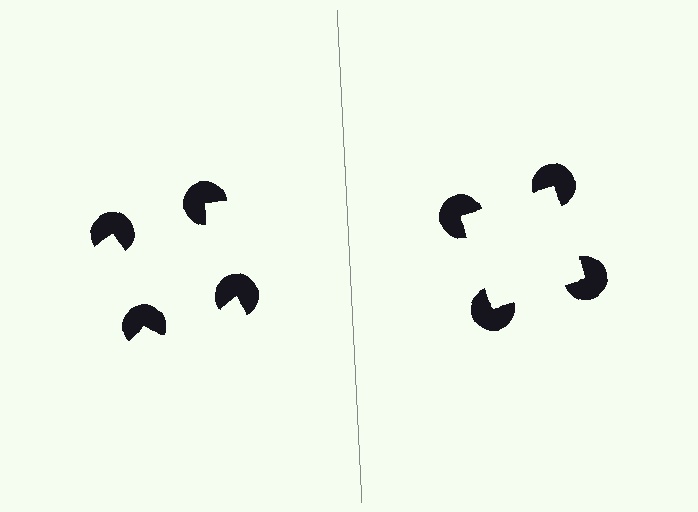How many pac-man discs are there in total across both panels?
8 — 4 on each side.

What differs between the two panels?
The pac-man discs are positioned identically on both sides; only the wedge orientations differ. On the right they align to a square; on the left they are misaligned.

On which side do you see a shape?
An illusory square appears on the right side. On the left side the wedge cuts are rotated, so no coherent shape forms.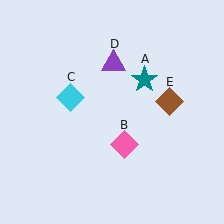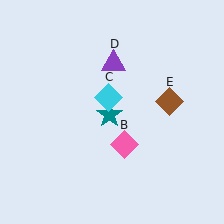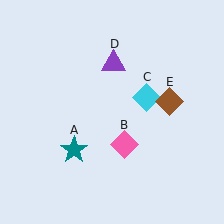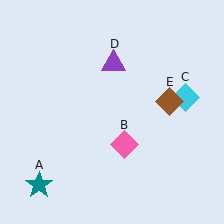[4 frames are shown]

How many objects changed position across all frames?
2 objects changed position: teal star (object A), cyan diamond (object C).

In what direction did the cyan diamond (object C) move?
The cyan diamond (object C) moved right.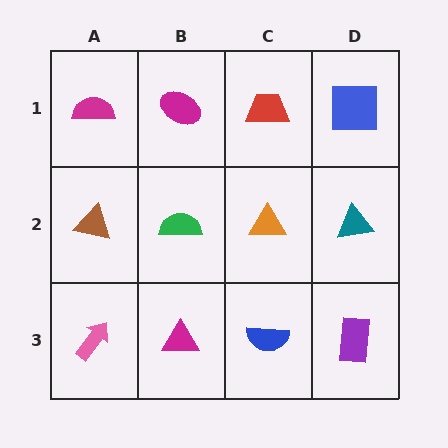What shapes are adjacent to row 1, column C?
An orange triangle (row 2, column C), a magenta ellipse (row 1, column B), a blue square (row 1, column D).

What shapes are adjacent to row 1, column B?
A green semicircle (row 2, column B), a magenta semicircle (row 1, column A), a red trapezoid (row 1, column C).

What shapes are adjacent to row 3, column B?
A green semicircle (row 2, column B), a pink arrow (row 3, column A), a blue semicircle (row 3, column C).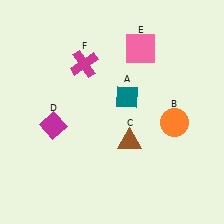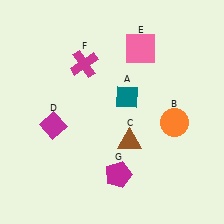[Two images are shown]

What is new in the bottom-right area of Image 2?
A magenta pentagon (G) was added in the bottom-right area of Image 2.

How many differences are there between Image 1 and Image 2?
There is 1 difference between the two images.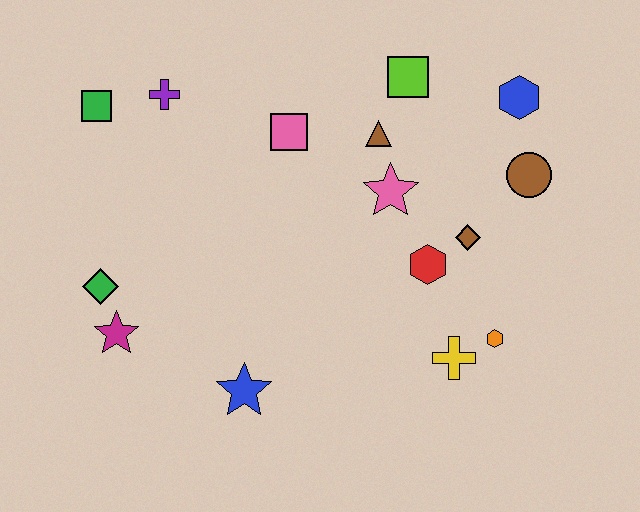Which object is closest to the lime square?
The brown triangle is closest to the lime square.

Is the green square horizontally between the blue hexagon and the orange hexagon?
No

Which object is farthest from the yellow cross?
The green square is farthest from the yellow cross.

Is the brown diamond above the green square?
No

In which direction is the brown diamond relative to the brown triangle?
The brown diamond is below the brown triangle.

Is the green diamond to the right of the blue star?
No